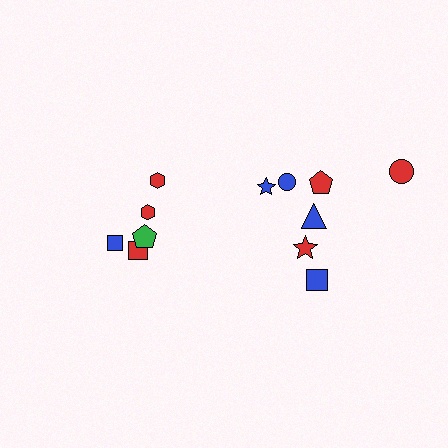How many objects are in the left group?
There are 5 objects.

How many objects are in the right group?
There are 7 objects.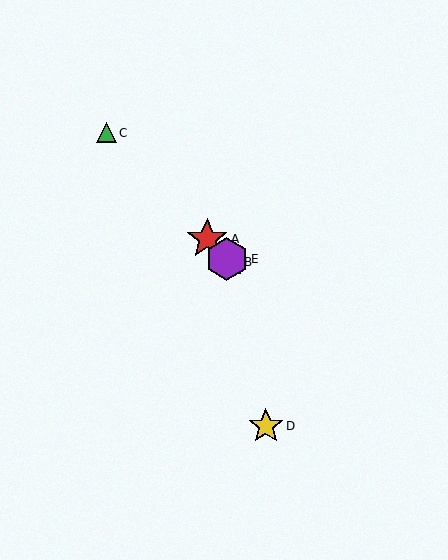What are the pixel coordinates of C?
Object C is at (106, 133).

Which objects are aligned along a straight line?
Objects A, B, C, E are aligned along a straight line.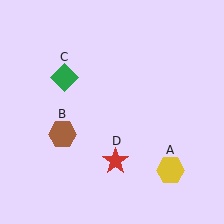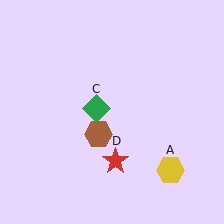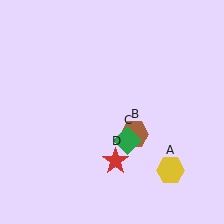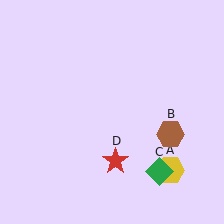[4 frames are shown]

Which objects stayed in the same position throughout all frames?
Yellow hexagon (object A) and red star (object D) remained stationary.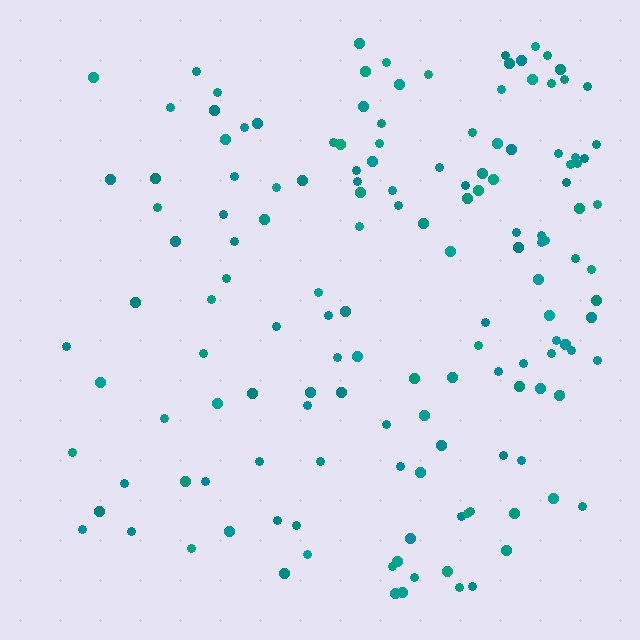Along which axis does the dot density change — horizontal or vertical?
Horizontal.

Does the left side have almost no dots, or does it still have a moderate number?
Still a moderate number, just noticeably fewer than the right.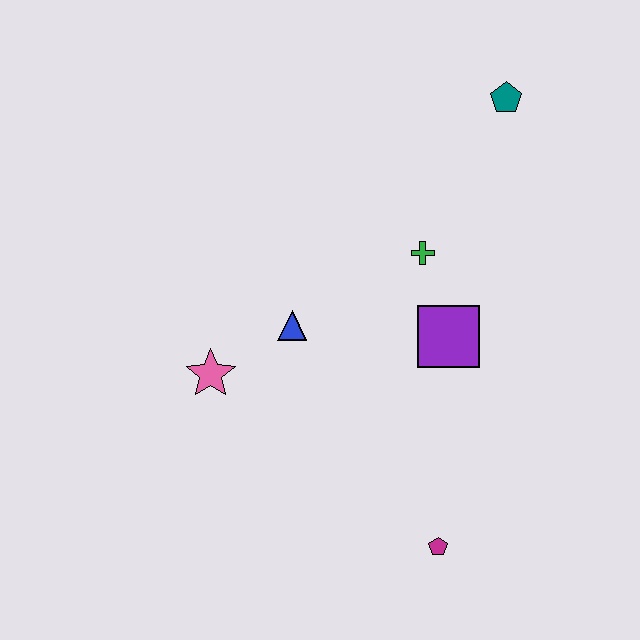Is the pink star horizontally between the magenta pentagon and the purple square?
No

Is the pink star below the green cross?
Yes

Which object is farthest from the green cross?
The magenta pentagon is farthest from the green cross.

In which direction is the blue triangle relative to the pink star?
The blue triangle is to the right of the pink star.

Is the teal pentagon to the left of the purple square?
No